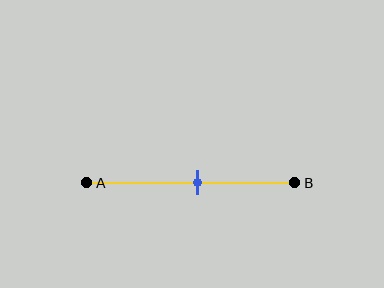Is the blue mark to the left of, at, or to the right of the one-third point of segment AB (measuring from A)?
The blue mark is to the right of the one-third point of segment AB.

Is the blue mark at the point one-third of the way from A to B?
No, the mark is at about 55% from A, not at the 33% one-third point.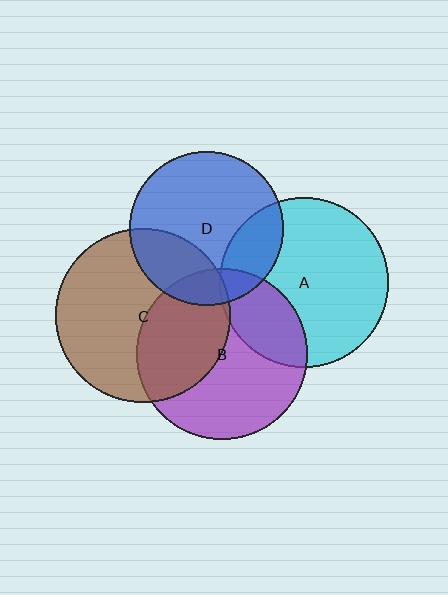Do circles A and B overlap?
Yes.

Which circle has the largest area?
Circle C (brown).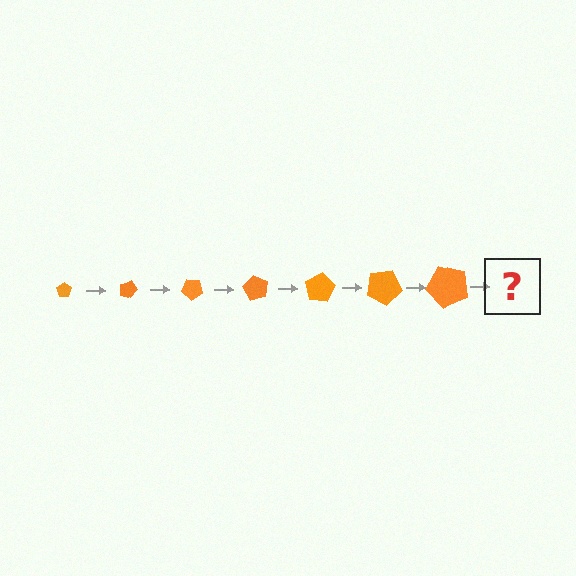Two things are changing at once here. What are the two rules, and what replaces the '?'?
The two rules are that the pentagon grows larger each step and it rotates 20 degrees each step. The '?' should be a pentagon, larger than the previous one and rotated 140 degrees from the start.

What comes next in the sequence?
The next element should be a pentagon, larger than the previous one and rotated 140 degrees from the start.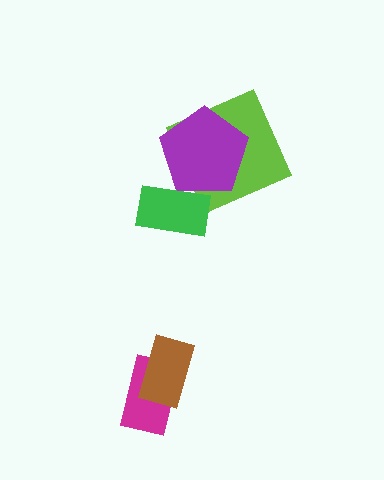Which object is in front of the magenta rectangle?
The brown rectangle is in front of the magenta rectangle.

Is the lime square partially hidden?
Yes, it is partially covered by another shape.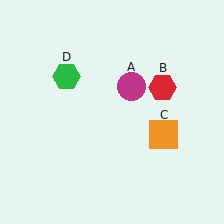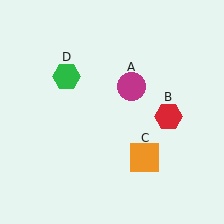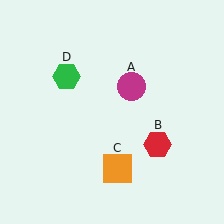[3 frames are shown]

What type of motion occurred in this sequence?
The red hexagon (object B), orange square (object C) rotated clockwise around the center of the scene.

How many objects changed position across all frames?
2 objects changed position: red hexagon (object B), orange square (object C).